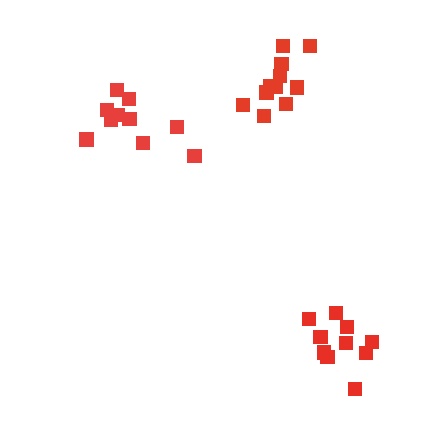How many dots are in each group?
Group 1: 10 dots, Group 2: 10 dots, Group 3: 11 dots (31 total).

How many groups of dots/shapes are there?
There are 3 groups.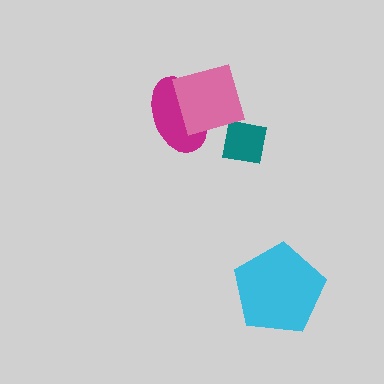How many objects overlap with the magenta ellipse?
1 object overlaps with the magenta ellipse.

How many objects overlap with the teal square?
1 object overlaps with the teal square.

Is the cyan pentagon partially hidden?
No, no other shape covers it.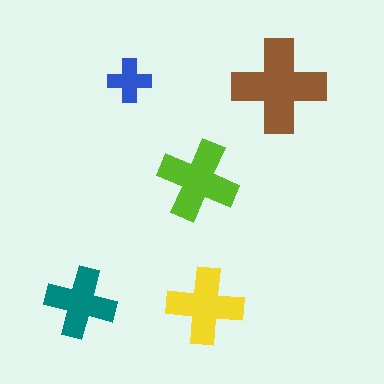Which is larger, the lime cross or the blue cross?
The lime one.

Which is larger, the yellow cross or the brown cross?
The brown one.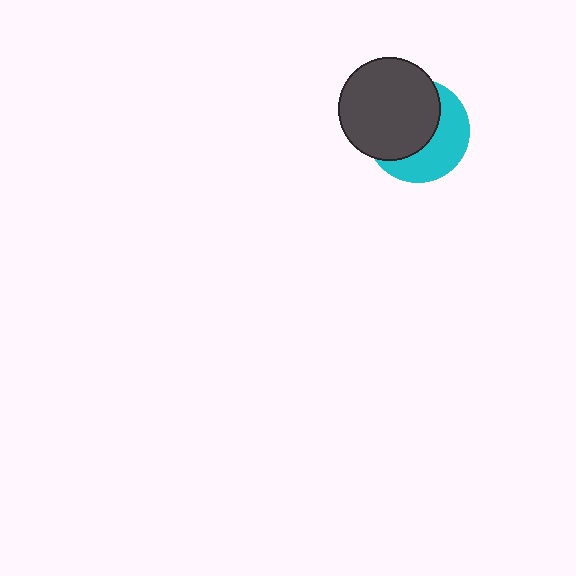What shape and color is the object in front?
The object in front is a dark gray circle.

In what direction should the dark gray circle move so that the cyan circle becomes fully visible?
The dark gray circle should move toward the upper-left. That is the shortest direction to clear the overlap and leave the cyan circle fully visible.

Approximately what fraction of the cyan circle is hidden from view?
Roughly 56% of the cyan circle is hidden behind the dark gray circle.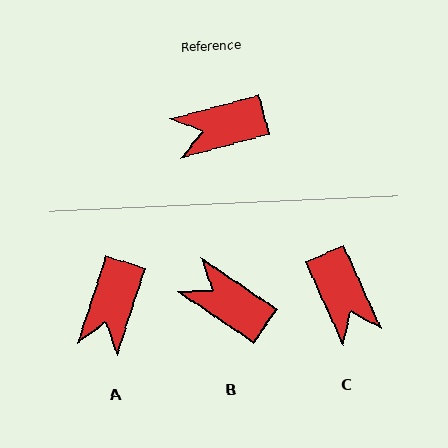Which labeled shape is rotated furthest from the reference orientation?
C, about 99 degrees away.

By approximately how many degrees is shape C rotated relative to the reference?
Approximately 99 degrees counter-clockwise.